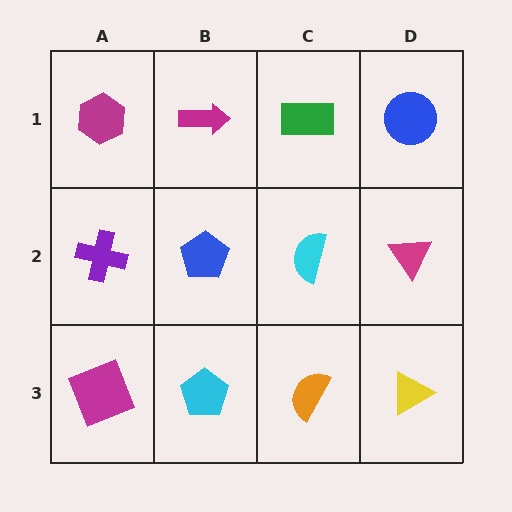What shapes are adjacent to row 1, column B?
A blue pentagon (row 2, column B), a magenta hexagon (row 1, column A), a green rectangle (row 1, column C).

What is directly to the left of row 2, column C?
A blue pentagon.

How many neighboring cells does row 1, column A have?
2.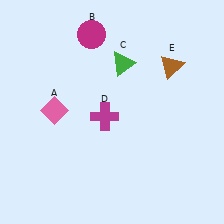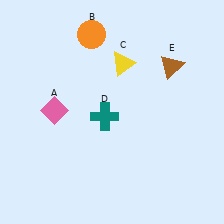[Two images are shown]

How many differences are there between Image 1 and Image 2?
There are 3 differences between the two images.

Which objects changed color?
B changed from magenta to orange. C changed from green to yellow. D changed from magenta to teal.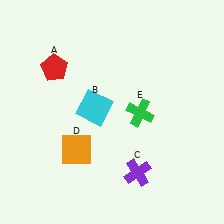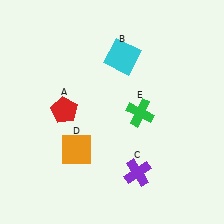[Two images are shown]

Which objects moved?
The objects that moved are: the red pentagon (A), the cyan square (B).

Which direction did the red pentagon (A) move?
The red pentagon (A) moved down.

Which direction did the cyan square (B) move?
The cyan square (B) moved up.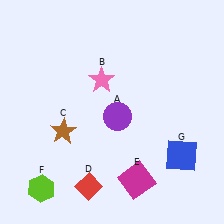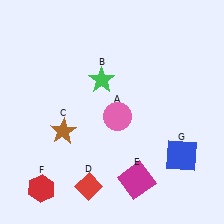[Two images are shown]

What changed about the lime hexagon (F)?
In Image 1, F is lime. In Image 2, it changed to red.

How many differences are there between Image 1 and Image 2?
There are 3 differences between the two images.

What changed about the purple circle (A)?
In Image 1, A is purple. In Image 2, it changed to pink.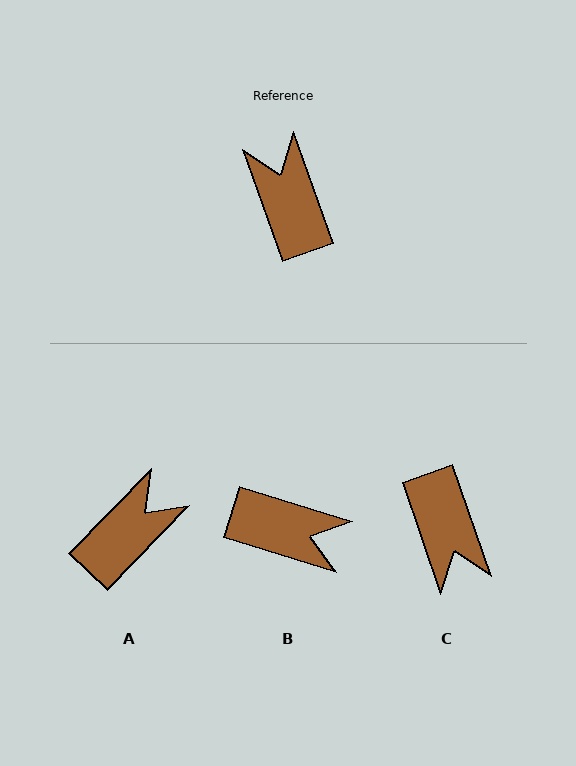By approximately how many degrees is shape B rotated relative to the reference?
Approximately 127 degrees clockwise.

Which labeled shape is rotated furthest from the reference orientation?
C, about 179 degrees away.